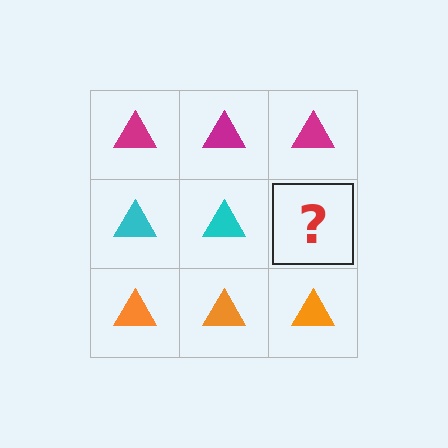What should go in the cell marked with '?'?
The missing cell should contain a cyan triangle.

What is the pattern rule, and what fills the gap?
The rule is that each row has a consistent color. The gap should be filled with a cyan triangle.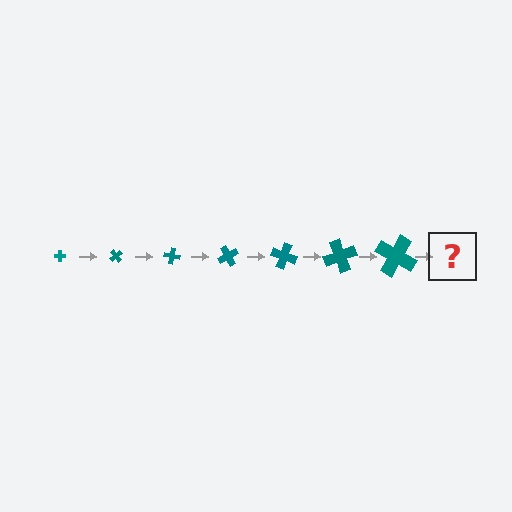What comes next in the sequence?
The next element should be a cross, larger than the previous one and rotated 350 degrees from the start.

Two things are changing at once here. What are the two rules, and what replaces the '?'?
The two rules are that the cross grows larger each step and it rotates 50 degrees each step. The '?' should be a cross, larger than the previous one and rotated 350 degrees from the start.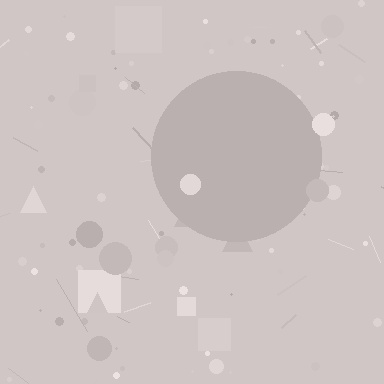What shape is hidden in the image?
A circle is hidden in the image.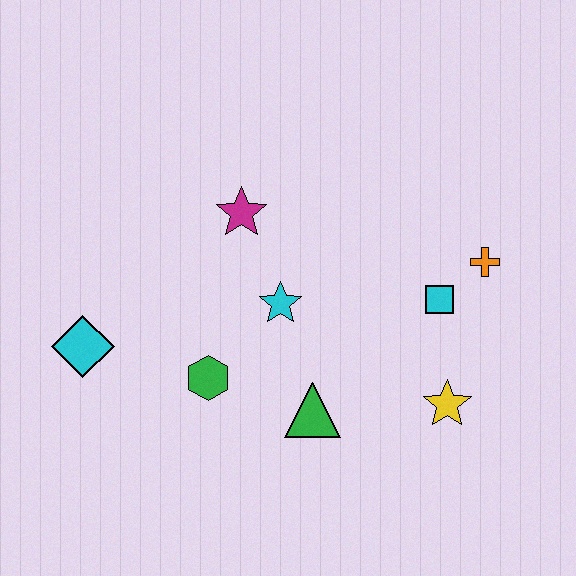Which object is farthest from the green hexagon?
The orange cross is farthest from the green hexagon.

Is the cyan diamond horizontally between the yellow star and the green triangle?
No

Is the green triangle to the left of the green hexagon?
No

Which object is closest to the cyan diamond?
The green hexagon is closest to the cyan diamond.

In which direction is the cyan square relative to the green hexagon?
The cyan square is to the right of the green hexagon.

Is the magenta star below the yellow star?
No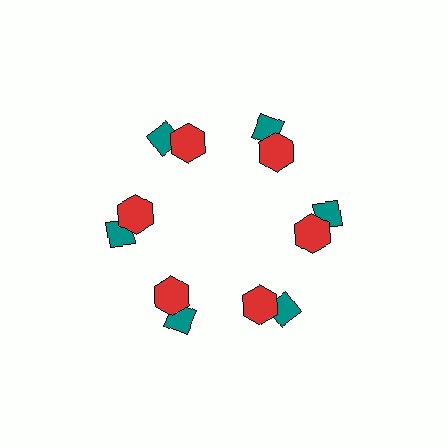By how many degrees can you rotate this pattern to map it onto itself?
The pattern maps onto itself every 60 degrees of rotation.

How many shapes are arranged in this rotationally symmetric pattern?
There are 12 shapes, arranged in 6 groups of 2.